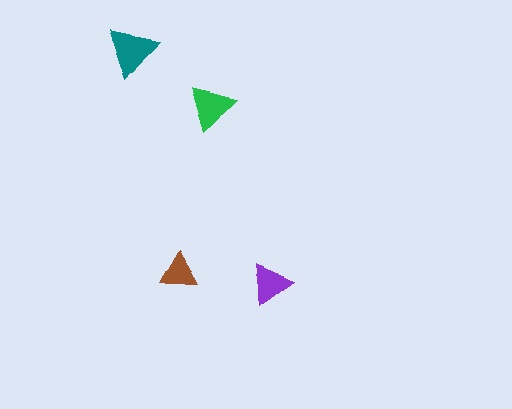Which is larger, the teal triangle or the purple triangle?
The teal one.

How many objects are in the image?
There are 4 objects in the image.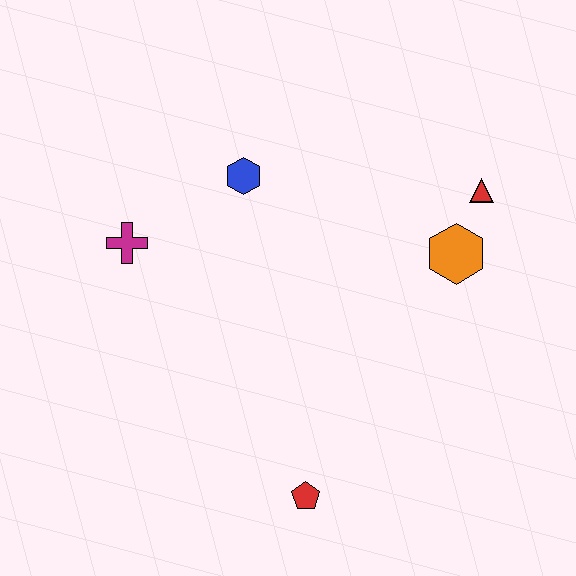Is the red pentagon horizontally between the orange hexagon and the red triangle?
No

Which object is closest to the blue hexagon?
The magenta cross is closest to the blue hexagon.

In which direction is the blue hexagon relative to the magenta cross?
The blue hexagon is to the right of the magenta cross.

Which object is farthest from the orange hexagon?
The magenta cross is farthest from the orange hexagon.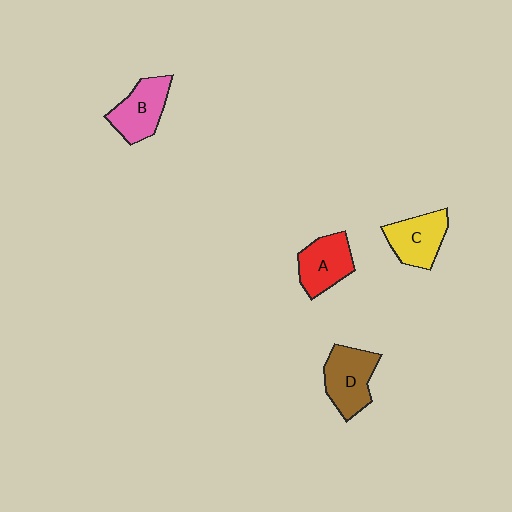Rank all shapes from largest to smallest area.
From largest to smallest: D (brown), B (pink), C (yellow), A (red).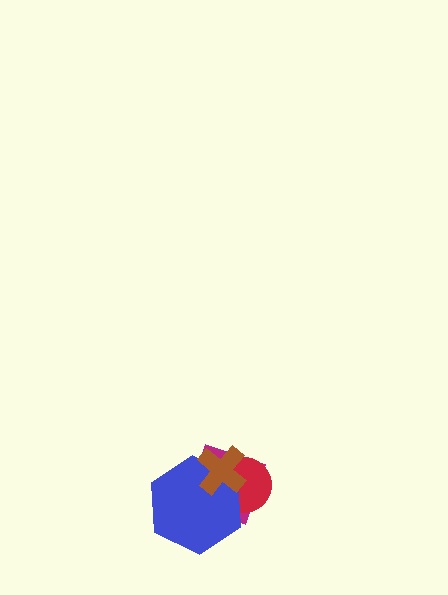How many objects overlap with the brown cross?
3 objects overlap with the brown cross.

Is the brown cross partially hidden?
No, no other shape covers it.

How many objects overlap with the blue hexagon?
3 objects overlap with the blue hexagon.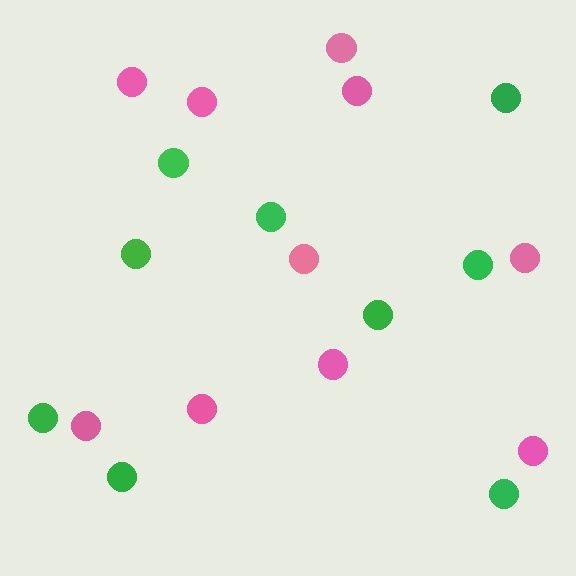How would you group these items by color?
There are 2 groups: one group of pink circles (10) and one group of green circles (9).